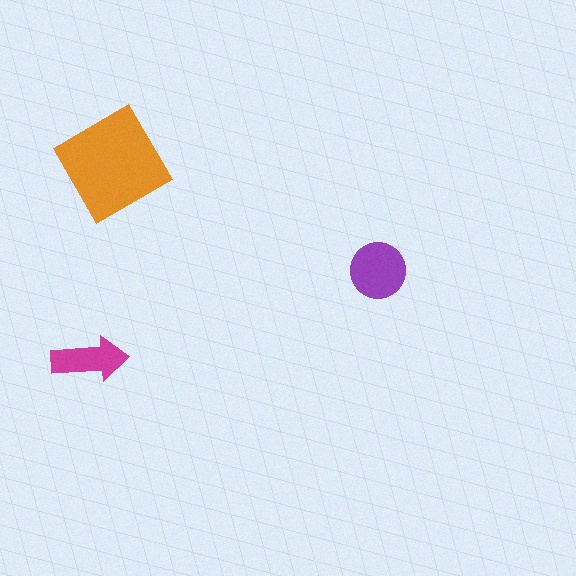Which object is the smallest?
The magenta arrow.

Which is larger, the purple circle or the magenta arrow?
The purple circle.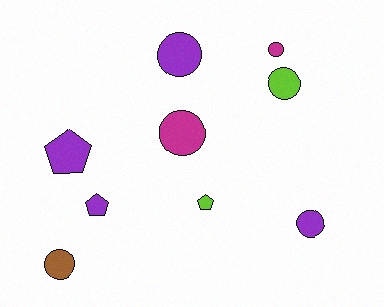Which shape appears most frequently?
Circle, with 6 objects.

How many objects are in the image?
There are 9 objects.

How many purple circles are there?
There are 2 purple circles.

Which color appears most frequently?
Purple, with 4 objects.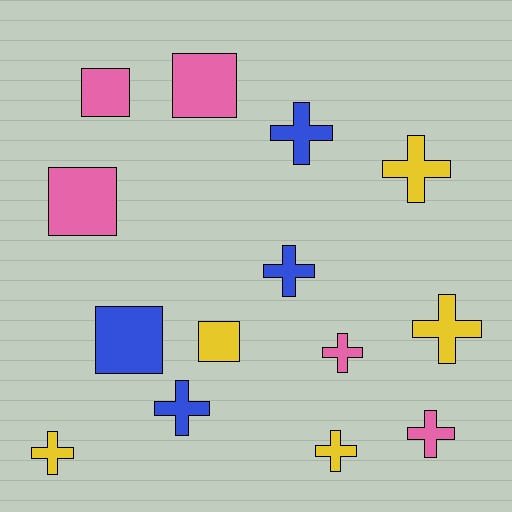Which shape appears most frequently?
Cross, with 9 objects.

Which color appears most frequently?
Pink, with 5 objects.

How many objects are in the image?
There are 14 objects.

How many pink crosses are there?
There are 2 pink crosses.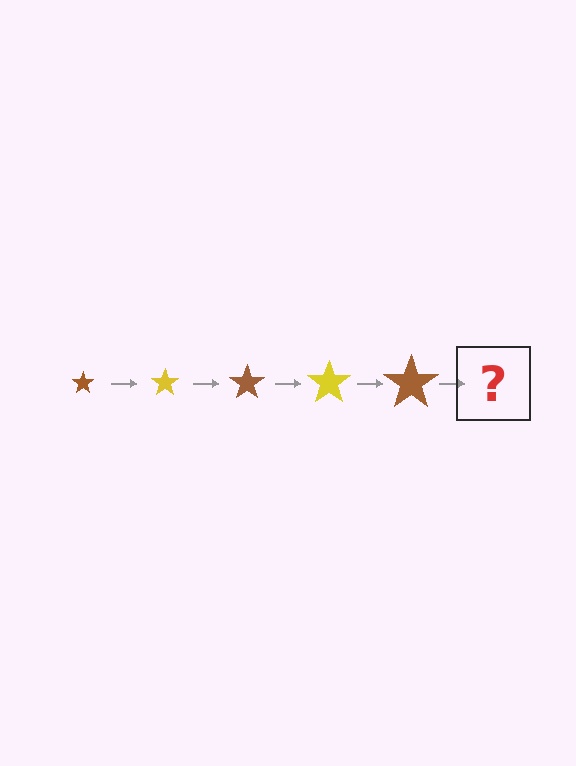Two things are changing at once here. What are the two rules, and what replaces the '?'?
The two rules are that the star grows larger each step and the color cycles through brown and yellow. The '?' should be a yellow star, larger than the previous one.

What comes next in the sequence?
The next element should be a yellow star, larger than the previous one.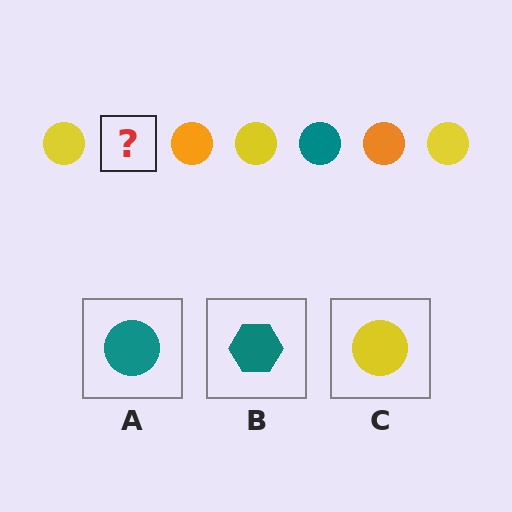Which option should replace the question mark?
Option A.